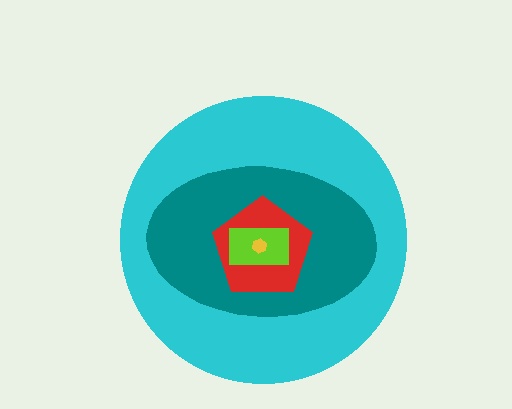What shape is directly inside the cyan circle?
The teal ellipse.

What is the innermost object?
The yellow hexagon.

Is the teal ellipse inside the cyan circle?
Yes.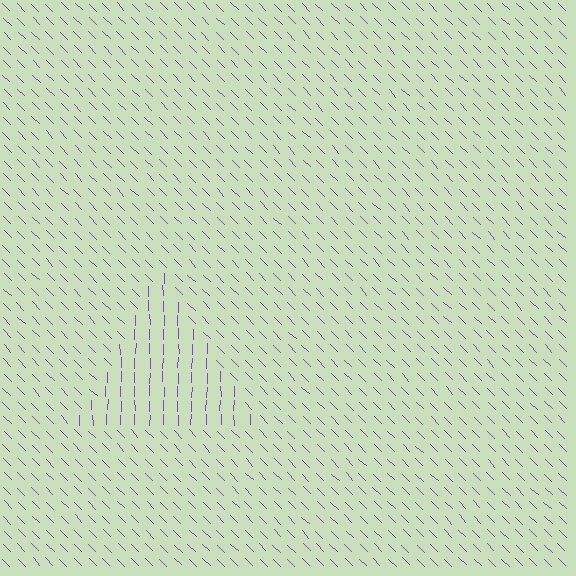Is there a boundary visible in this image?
Yes, there is a texture boundary formed by a change in line orientation.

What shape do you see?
I see a triangle.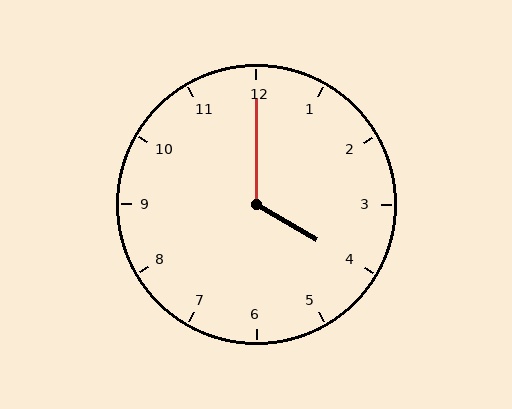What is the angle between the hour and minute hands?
Approximately 120 degrees.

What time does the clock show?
4:00.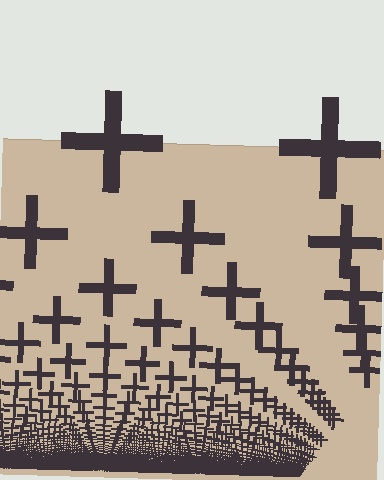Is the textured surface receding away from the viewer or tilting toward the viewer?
The surface appears to tilt toward the viewer. Texture elements get larger and sparser toward the top.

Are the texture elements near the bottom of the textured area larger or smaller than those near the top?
Smaller. The gradient is inverted — elements near the bottom are smaller and denser.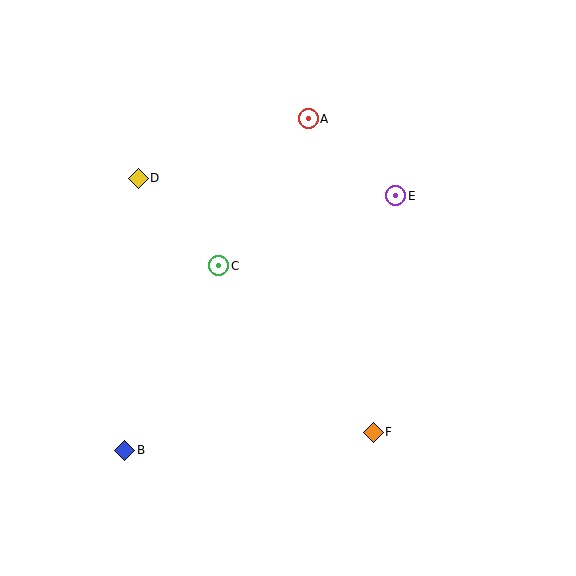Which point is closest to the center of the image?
Point C at (219, 266) is closest to the center.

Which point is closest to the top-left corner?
Point D is closest to the top-left corner.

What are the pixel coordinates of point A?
Point A is at (308, 119).